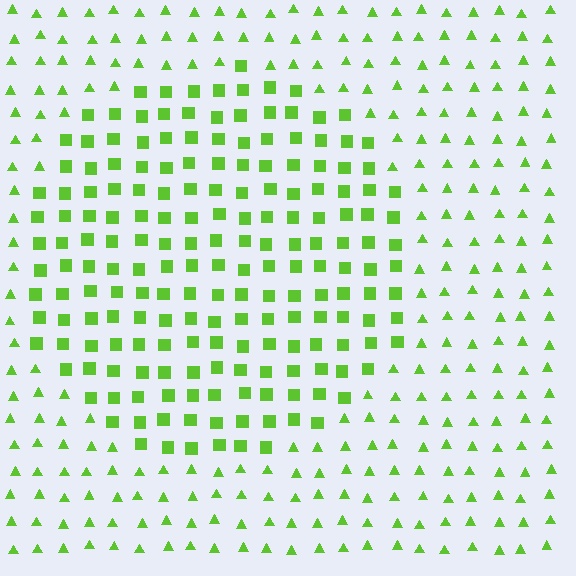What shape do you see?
I see a circle.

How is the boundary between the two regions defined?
The boundary is defined by a change in element shape: squares inside vs. triangles outside. All elements share the same color and spacing.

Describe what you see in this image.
The image is filled with small lime elements arranged in a uniform grid. A circle-shaped region contains squares, while the surrounding area contains triangles. The boundary is defined purely by the change in element shape.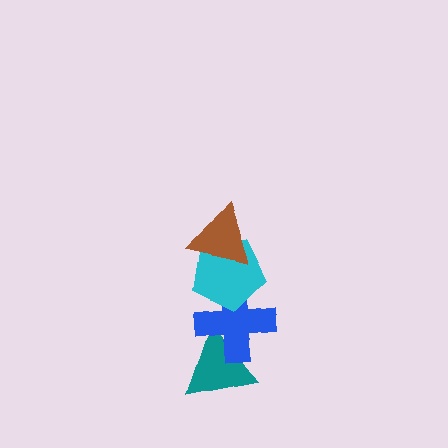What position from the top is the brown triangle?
The brown triangle is 1st from the top.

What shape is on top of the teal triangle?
The blue cross is on top of the teal triangle.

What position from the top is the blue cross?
The blue cross is 3rd from the top.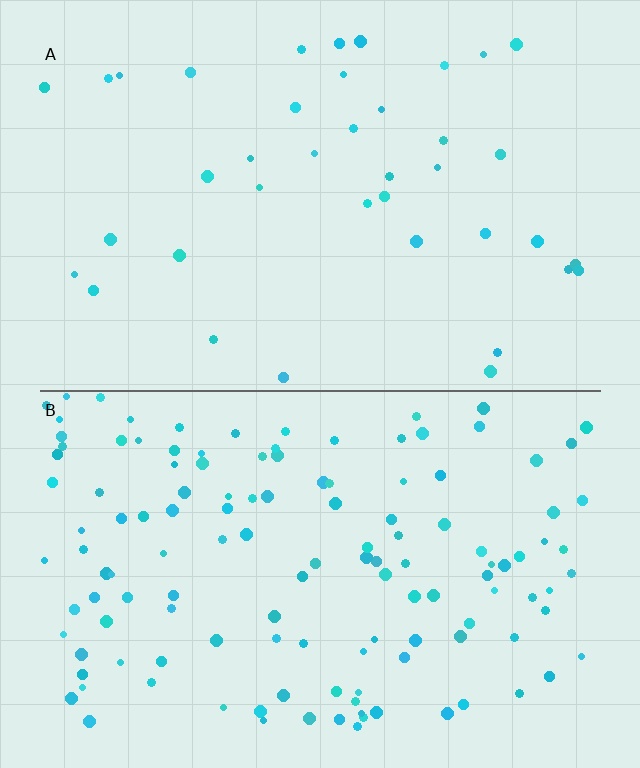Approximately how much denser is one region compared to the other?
Approximately 3.3× — region B over region A.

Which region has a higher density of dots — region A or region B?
B (the bottom).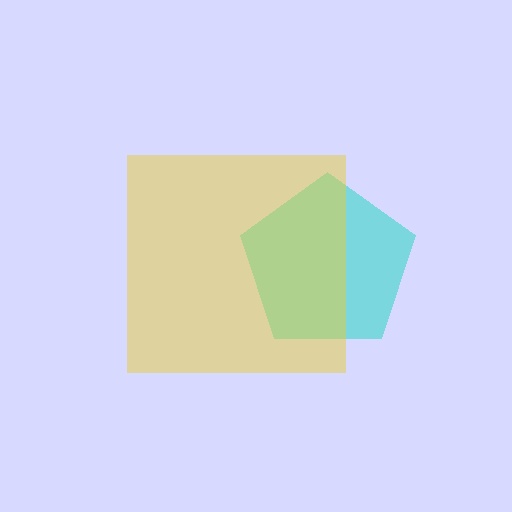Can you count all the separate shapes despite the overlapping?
Yes, there are 2 separate shapes.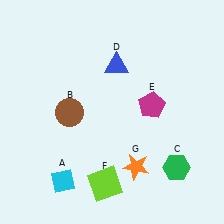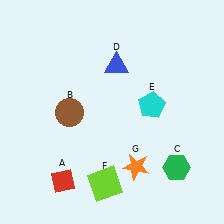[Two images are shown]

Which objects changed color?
A changed from cyan to red. E changed from magenta to cyan.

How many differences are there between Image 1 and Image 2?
There are 2 differences between the two images.